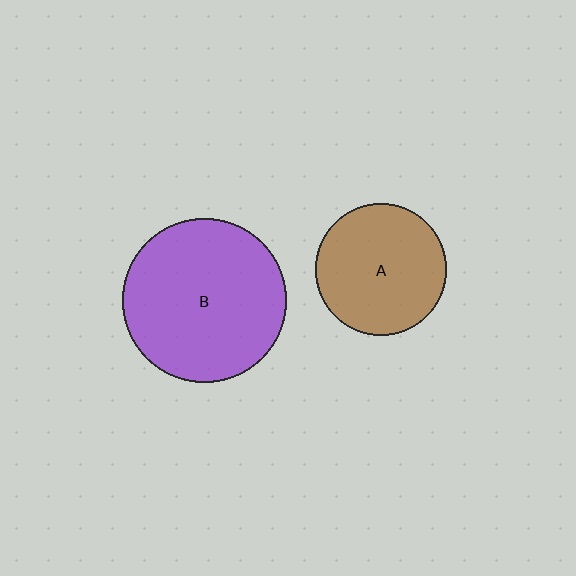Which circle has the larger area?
Circle B (purple).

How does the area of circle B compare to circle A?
Approximately 1.6 times.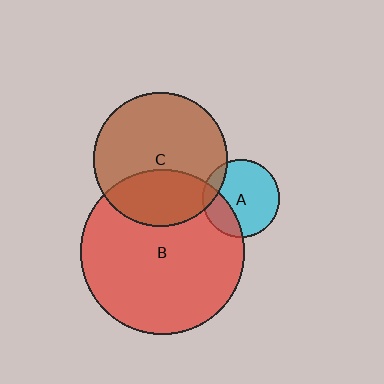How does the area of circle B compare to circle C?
Approximately 1.5 times.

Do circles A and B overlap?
Yes.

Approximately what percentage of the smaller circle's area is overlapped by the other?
Approximately 25%.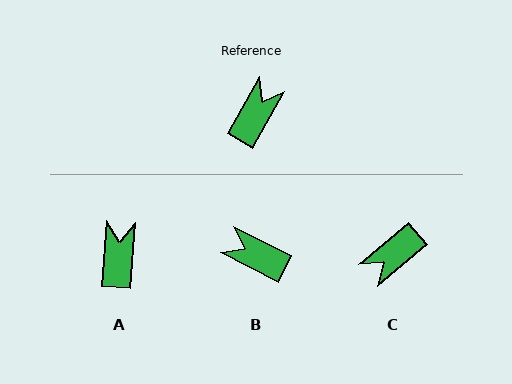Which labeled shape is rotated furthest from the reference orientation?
C, about 160 degrees away.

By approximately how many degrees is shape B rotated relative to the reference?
Approximately 93 degrees counter-clockwise.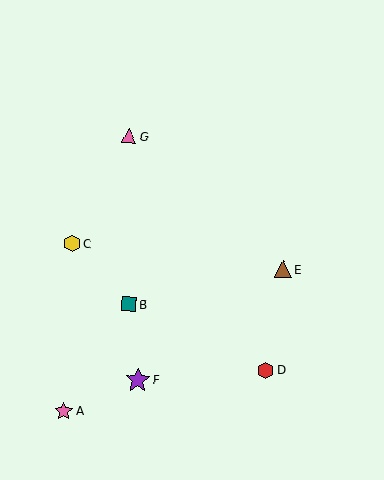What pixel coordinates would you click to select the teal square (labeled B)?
Click at (129, 304) to select the teal square B.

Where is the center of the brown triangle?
The center of the brown triangle is at (283, 269).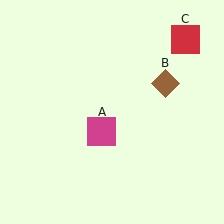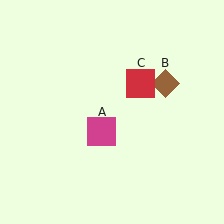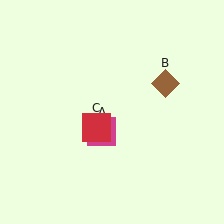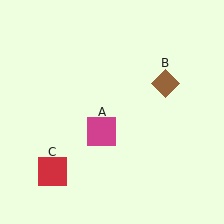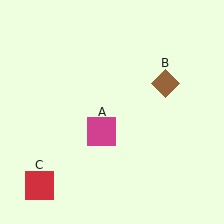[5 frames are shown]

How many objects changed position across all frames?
1 object changed position: red square (object C).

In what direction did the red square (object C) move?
The red square (object C) moved down and to the left.